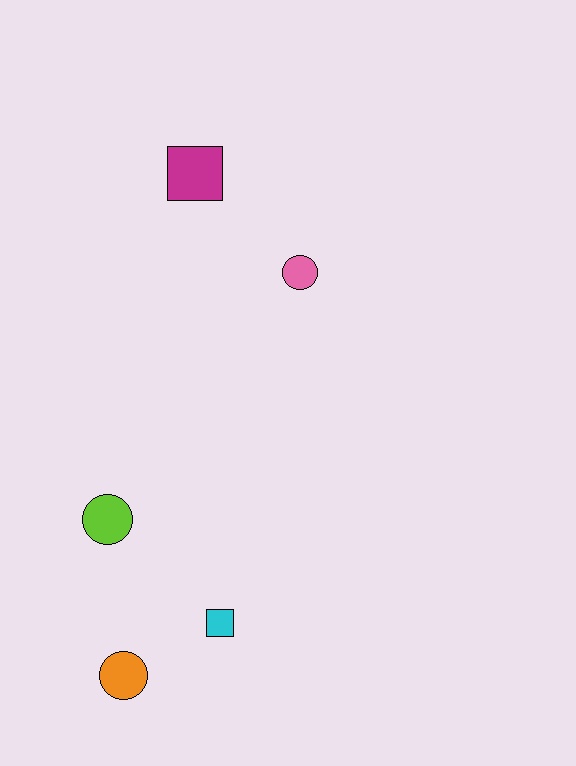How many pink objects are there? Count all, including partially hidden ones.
There is 1 pink object.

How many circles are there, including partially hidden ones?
There are 3 circles.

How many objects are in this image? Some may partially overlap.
There are 5 objects.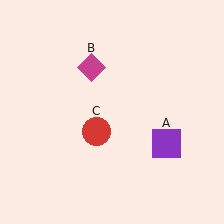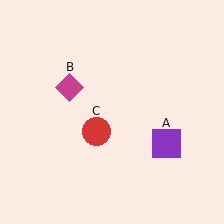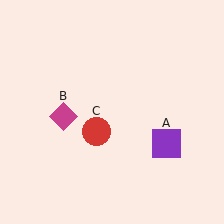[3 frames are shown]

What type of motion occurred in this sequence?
The magenta diamond (object B) rotated counterclockwise around the center of the scene.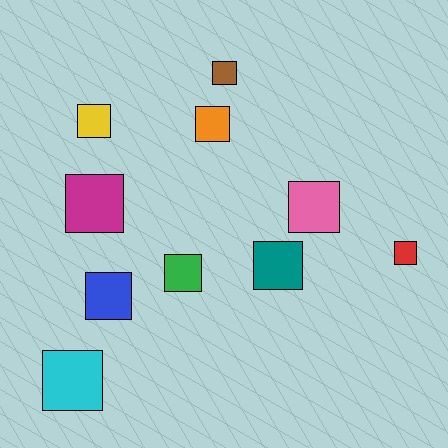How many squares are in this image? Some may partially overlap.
There are 10 squares.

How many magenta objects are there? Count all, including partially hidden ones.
There is 1 magenta object.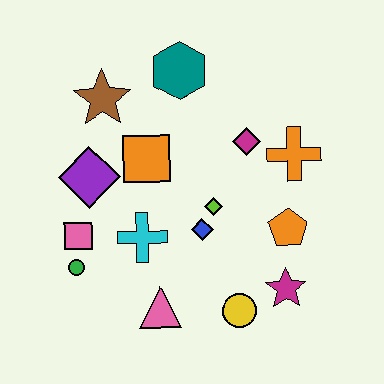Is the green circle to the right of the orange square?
No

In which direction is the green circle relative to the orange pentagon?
The green circle is to the left of the orange pentagon.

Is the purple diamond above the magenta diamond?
No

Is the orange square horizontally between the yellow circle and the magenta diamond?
No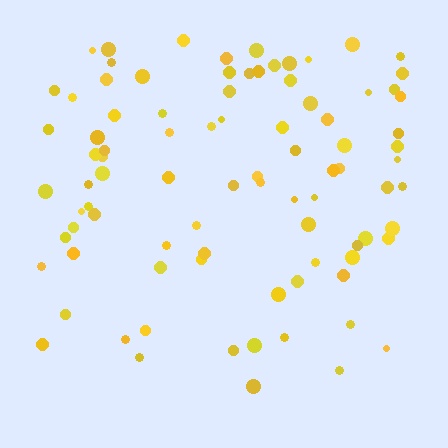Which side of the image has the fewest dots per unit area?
The bottom.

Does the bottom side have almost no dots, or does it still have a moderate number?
Still a moderate number, just noticeably fewer than the top.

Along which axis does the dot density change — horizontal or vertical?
Vertical.